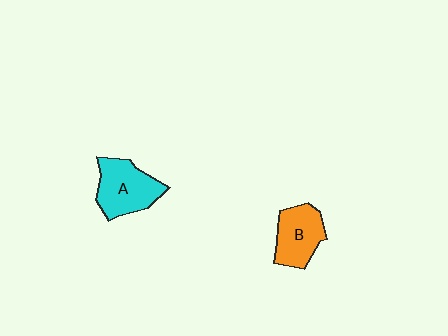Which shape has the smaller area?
Shape B (orange).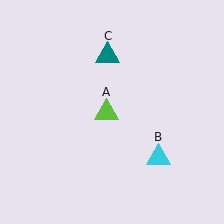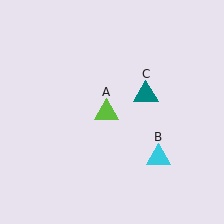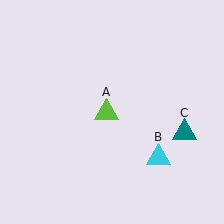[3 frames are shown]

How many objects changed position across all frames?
1 object changed position: teal triangle (object C).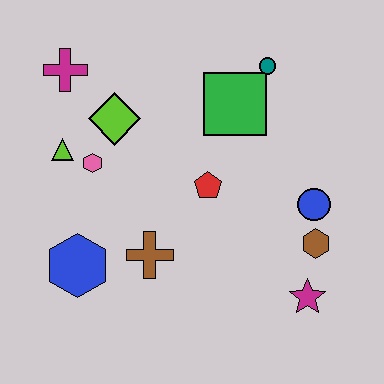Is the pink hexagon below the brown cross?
No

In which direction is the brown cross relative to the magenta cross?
The brown cross is below the magenta cross.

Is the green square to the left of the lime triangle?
No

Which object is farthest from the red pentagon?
The magenta cross is farthest from the red pentagon.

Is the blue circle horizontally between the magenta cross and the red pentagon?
No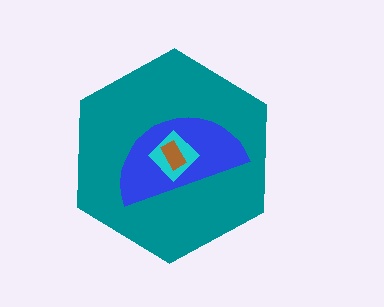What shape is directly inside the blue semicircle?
The cyan diamond.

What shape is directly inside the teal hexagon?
The blue semicircle.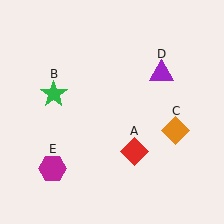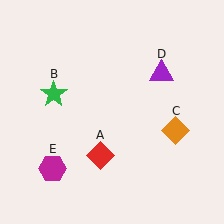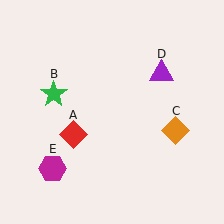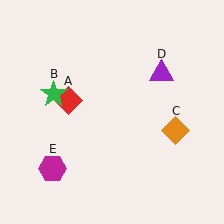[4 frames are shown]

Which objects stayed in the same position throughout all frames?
Green star (object B) and orange diamond (object C) and purple triangle (object D) and magenta hexagon (object E) remained stationary.